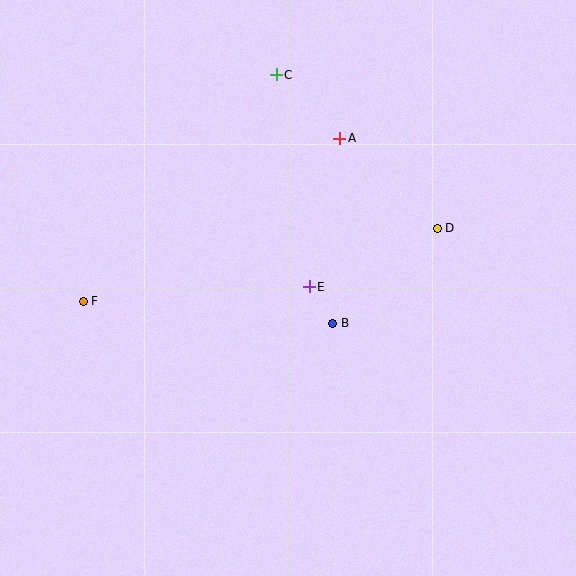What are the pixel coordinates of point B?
Point B is at (333, 323).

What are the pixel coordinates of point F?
Point F is at (83, 301).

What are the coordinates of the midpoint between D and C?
The midpoint between D and C is at (357, 151).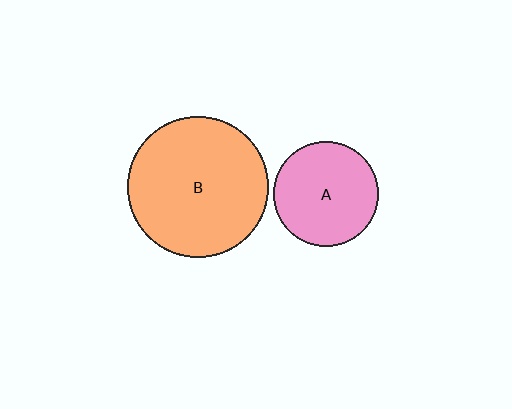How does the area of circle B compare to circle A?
Approximately 1.8 times.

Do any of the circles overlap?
No, none of the circles overlap.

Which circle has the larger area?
Circle B (orange).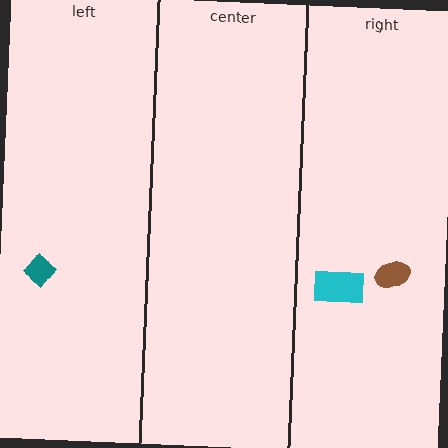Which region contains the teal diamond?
The left region.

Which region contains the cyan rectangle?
The right region.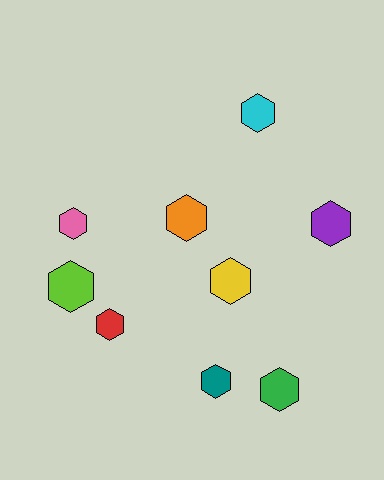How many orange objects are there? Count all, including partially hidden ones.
There is 1 orange object.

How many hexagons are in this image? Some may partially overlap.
There are 9 hexagons.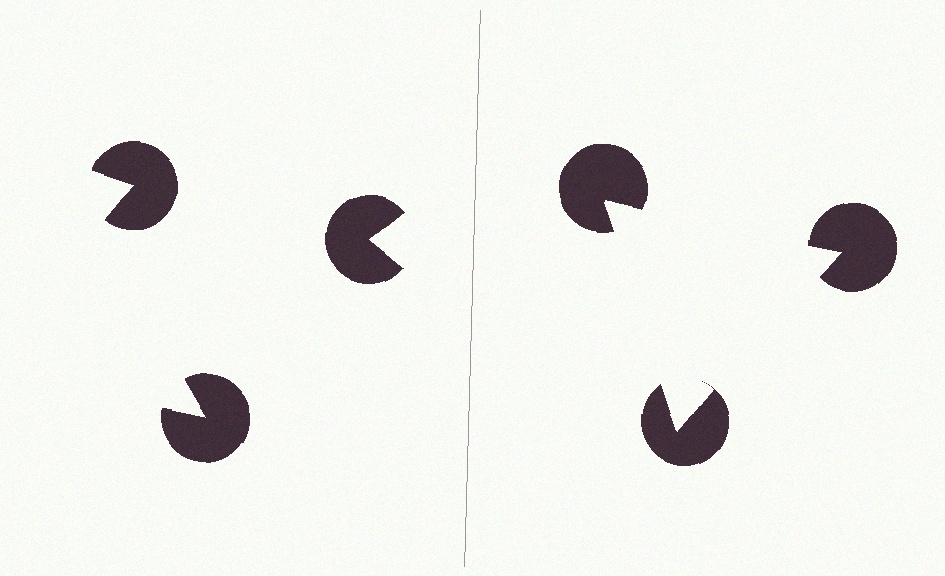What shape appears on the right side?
An illusory triangle.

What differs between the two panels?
The pac-man discs are positioned identically on both sides; only the wedge orientations differ. On the right they align to a triangle; on the left they are misaligned.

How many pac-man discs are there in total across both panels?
6 — 3 on each side.